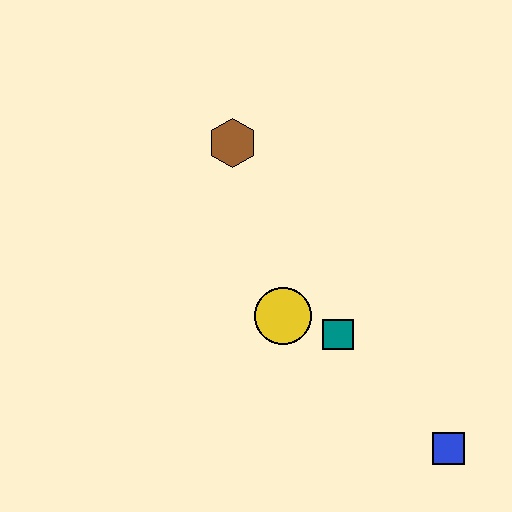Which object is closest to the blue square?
The teal square is closest to the blue square.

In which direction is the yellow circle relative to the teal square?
The yellow circle is to the left of the teal square.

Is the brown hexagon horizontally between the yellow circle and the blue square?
No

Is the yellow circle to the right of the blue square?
No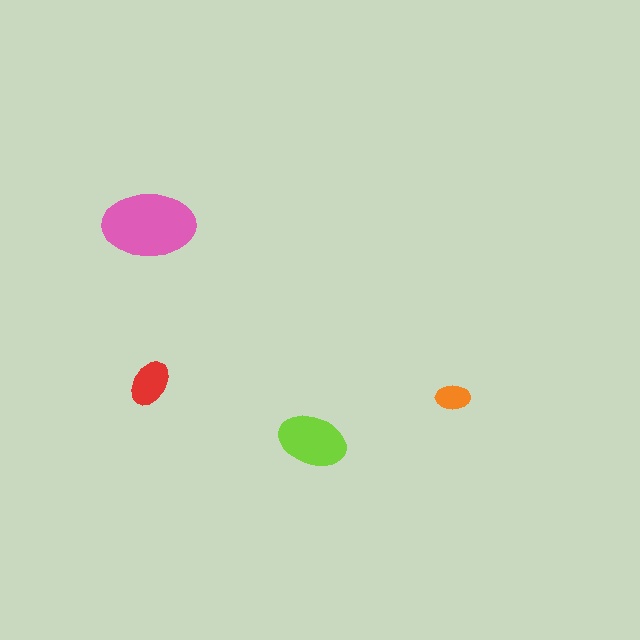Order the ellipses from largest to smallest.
the pink one, the lime one, the red one, the orange one.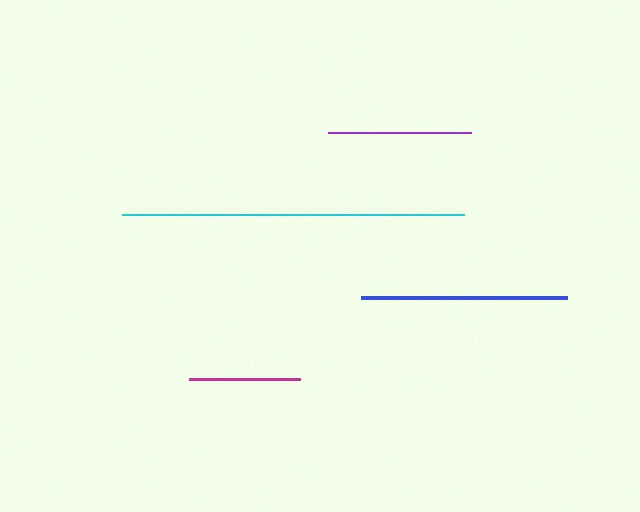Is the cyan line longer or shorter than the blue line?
The cyan line is longer than the blue line.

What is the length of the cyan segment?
The cyan segment is approximately 343 pixels long.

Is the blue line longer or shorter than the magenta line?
The blue line is longer than the magenta line.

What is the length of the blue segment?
The blue segment is approximately 206 pixels long.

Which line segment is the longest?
The cyan line is the longest at approximately 343 pixels.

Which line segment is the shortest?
The magenta line is the shortest at approximately 112 pixels.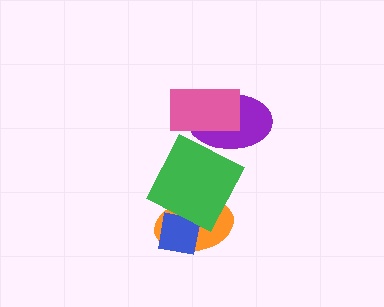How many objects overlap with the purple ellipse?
1 object overlaps with the purple ellipse.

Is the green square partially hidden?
No, no other shape covers it.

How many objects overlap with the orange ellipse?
2 objects overlap with the orange ellipse.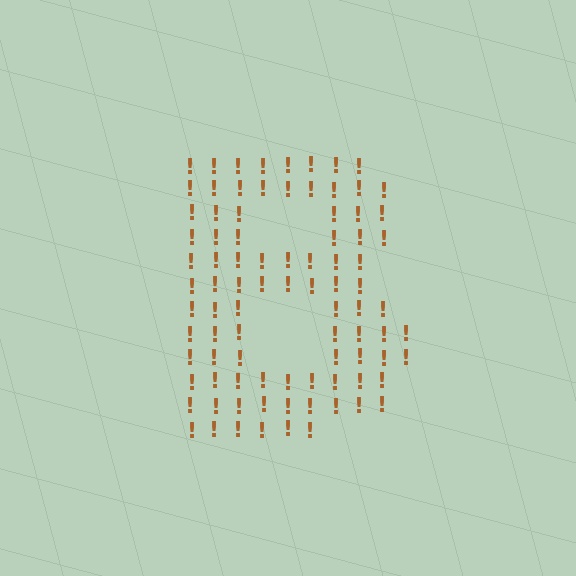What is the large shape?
The large shape is the letter B.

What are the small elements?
The small elements are exclamation marks.